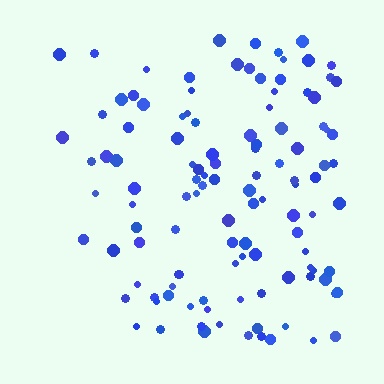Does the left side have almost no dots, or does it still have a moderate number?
Still a moderate number, just noticeably fewer than the right.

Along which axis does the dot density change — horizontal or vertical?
Horizontal.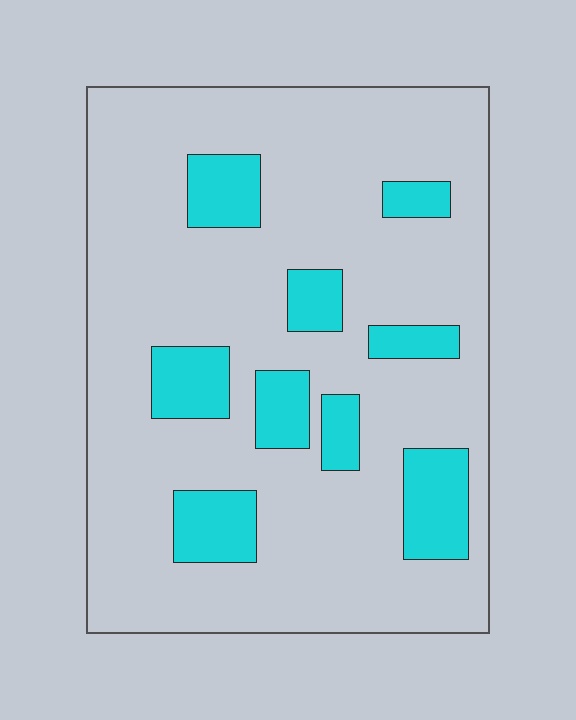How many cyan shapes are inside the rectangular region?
9.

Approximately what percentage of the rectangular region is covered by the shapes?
Approximately 20%.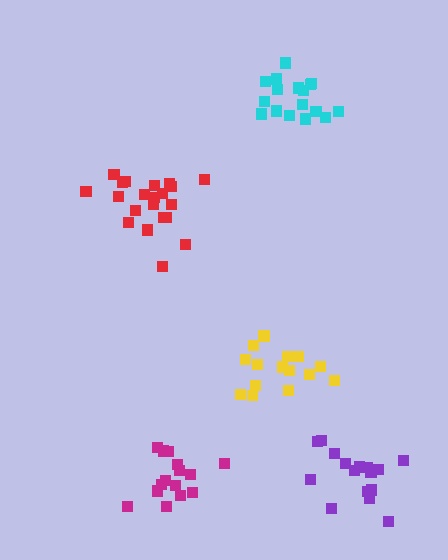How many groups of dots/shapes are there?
There are 5 groups.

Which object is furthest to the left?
The red cluster is leftmost.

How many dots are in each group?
Group 1: 15 dots, Group 2: 17 dots, Group 3: 21 dots, Group 4: 17 dots, Group 5: 15 dots (85 total).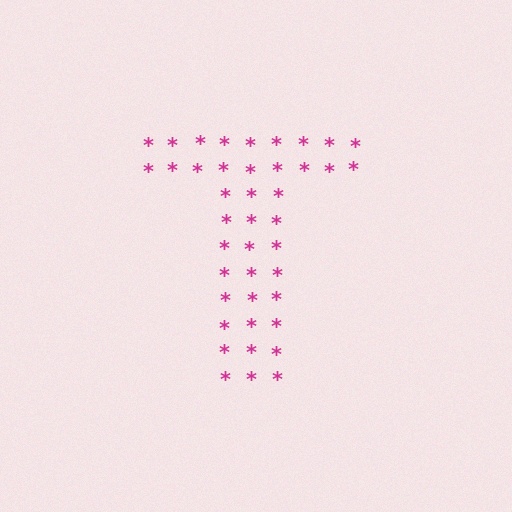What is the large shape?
The large shape is the letter T.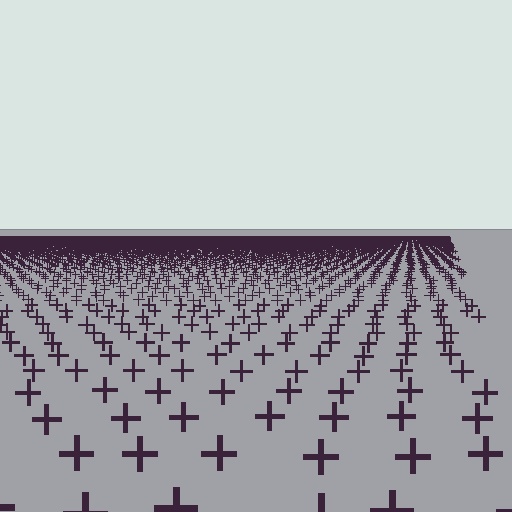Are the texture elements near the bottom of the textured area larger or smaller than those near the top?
Larger. Near the bottom, elements are closer to the viewer and appear at a bigger on-screen size.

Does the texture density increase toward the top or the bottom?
Density increases toward the top.